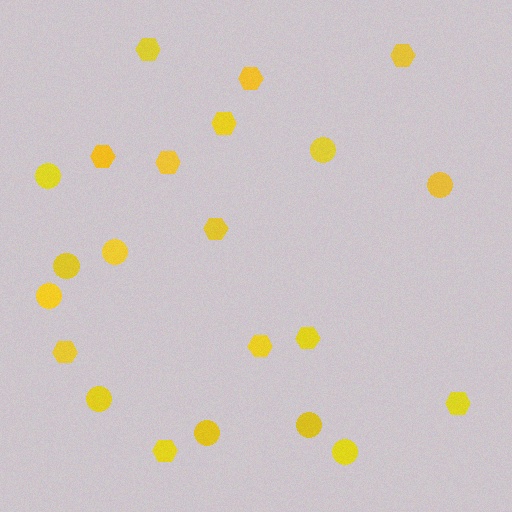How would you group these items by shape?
There are 2 groups: one group of hexagons (12) and one group of circles (10).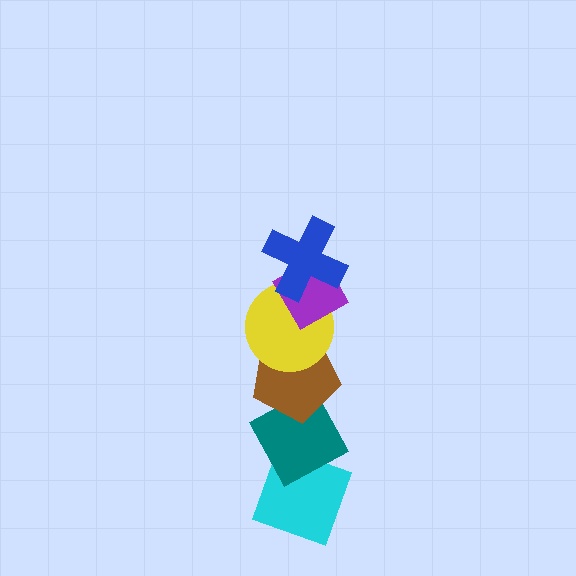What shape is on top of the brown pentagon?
The yellow circle is on top of the brown pentagon.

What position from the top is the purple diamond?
The purple diamond is 2nd from the top.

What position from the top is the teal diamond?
The teal diamond is 5th from the top.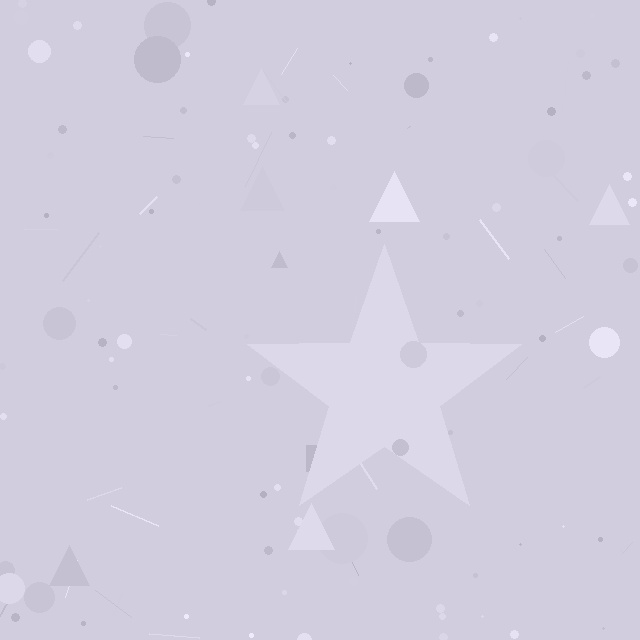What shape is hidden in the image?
A star is hidden in the image.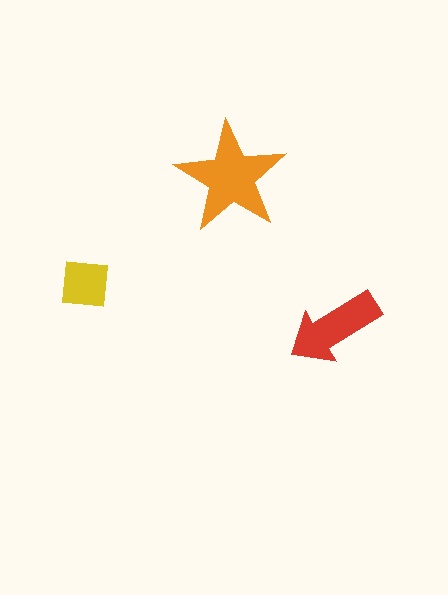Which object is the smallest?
The yellow square.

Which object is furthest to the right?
The red arrow is rightmost.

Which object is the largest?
The orange star.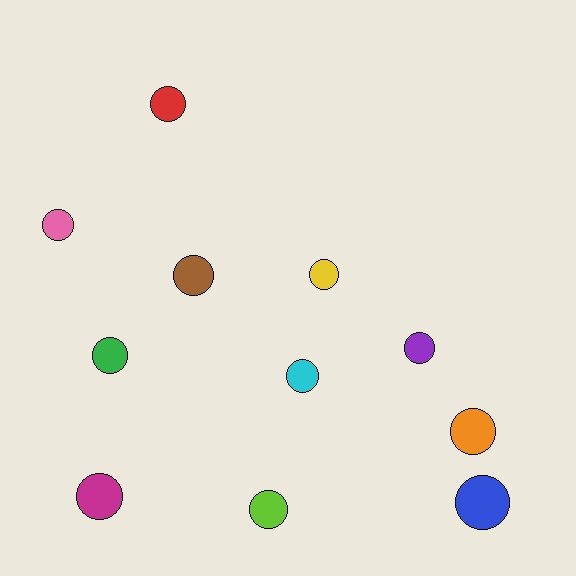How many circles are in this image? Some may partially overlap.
There are 11 circles.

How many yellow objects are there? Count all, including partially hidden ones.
There is 1 yellow object.